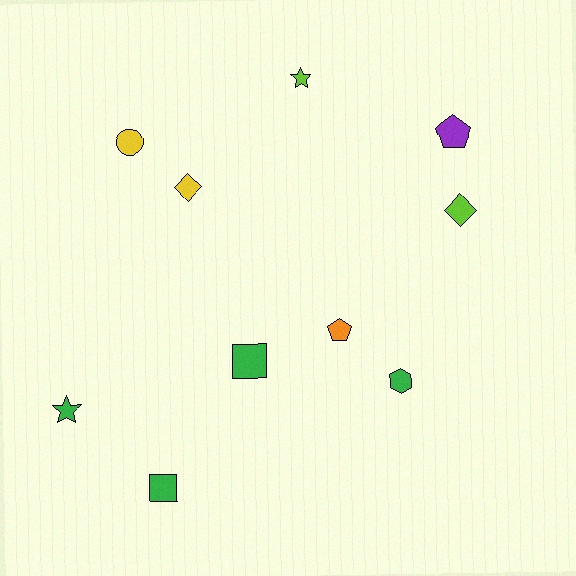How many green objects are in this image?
There are 4 green objects.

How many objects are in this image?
There are 10 objects.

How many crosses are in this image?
There are no crosses.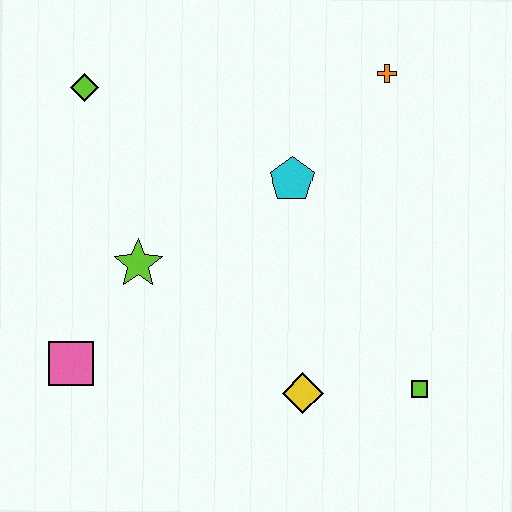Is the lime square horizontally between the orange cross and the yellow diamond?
No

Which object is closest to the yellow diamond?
The lime square is closest to the yellow diamond.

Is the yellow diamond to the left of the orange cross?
Yes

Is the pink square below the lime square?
No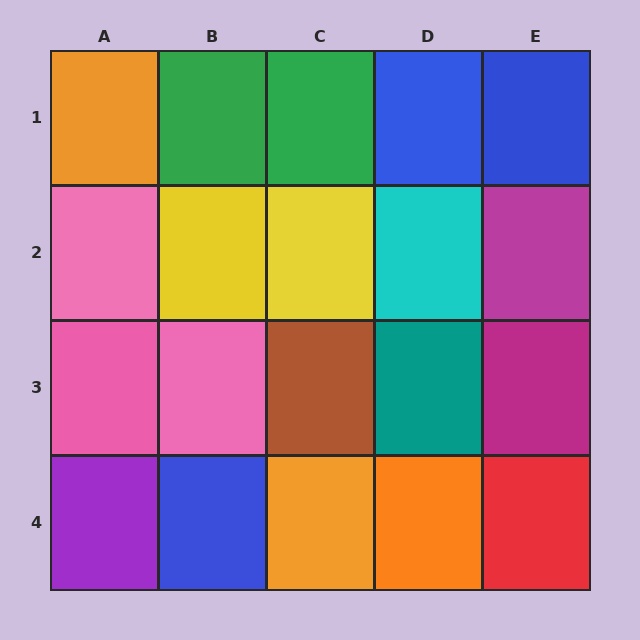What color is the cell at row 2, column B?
Yellow.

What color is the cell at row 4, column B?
Blue.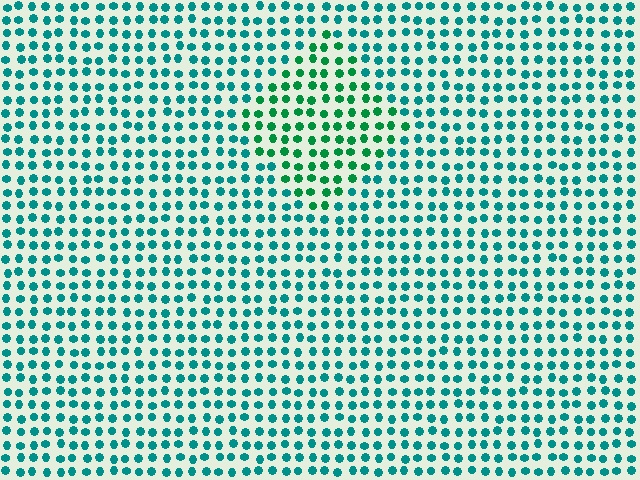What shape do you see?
I see a diamond.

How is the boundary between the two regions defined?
The boundary is defined purely by a slight shift in hue (about 32 degrees). Spacing, size, and orientation are identical on both sides.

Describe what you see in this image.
The image is filled with small teal elements in a uniform arrangement. A diamond-shaped region is visible where the elements are tinted to a slightly different hue, forming a subtle color boundary.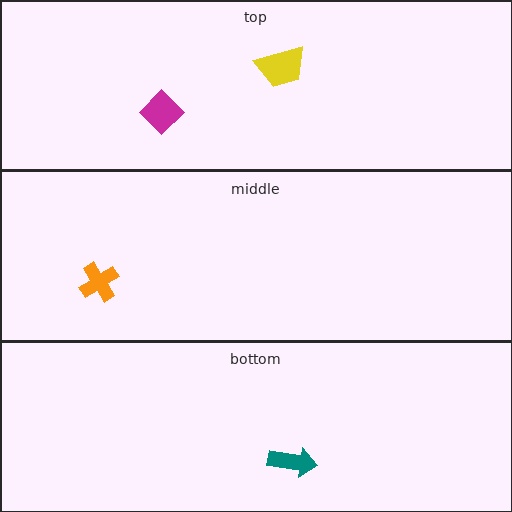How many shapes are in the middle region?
1.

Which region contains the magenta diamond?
The top region.